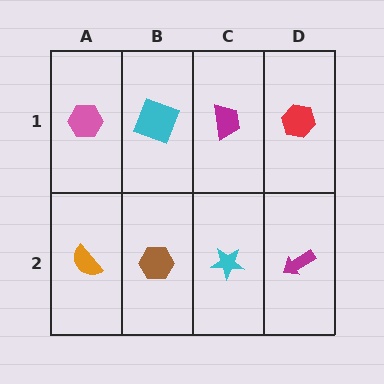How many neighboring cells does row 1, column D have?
2.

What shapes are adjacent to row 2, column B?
A cyan square (row 1, column B), an orange semicircle (row 2, column A), a cyan star (row 2, column C).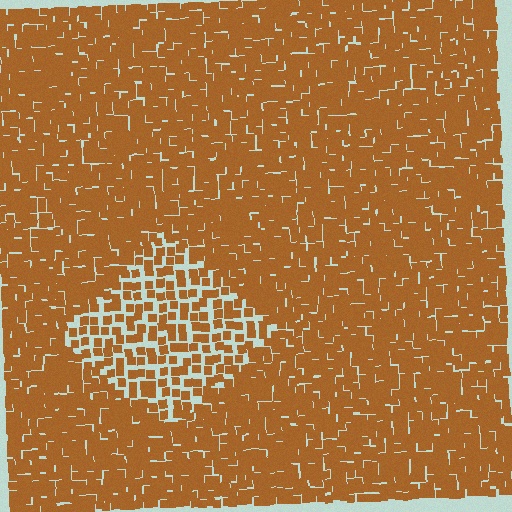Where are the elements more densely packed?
The elements are more densely packed outside the diamond boundary.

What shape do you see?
I see a diamond.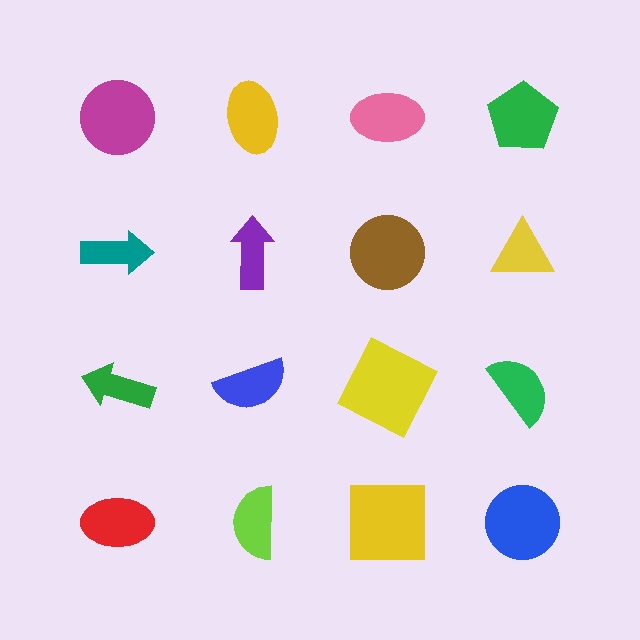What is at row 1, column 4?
A green pentagon.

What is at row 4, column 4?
A blue circle.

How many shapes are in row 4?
4 shapes.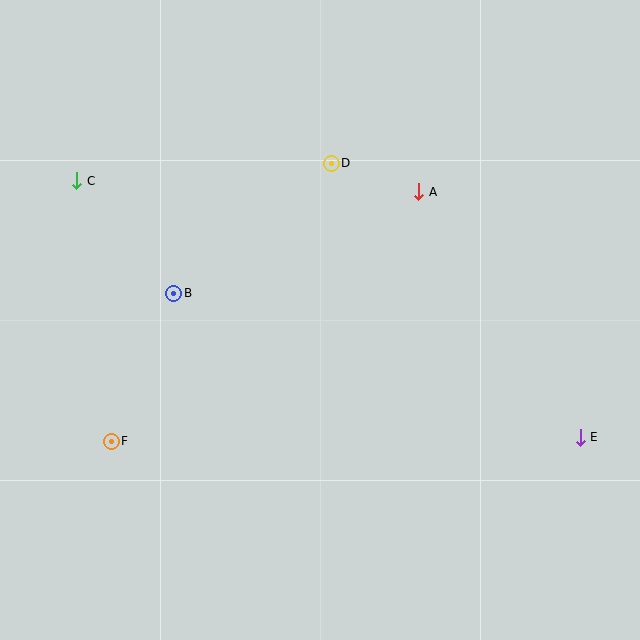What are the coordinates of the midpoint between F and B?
The midpoint between F and B is at (143, 367).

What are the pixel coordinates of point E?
Point E is at (580, 437).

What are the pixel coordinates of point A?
Point A is at (419, 192).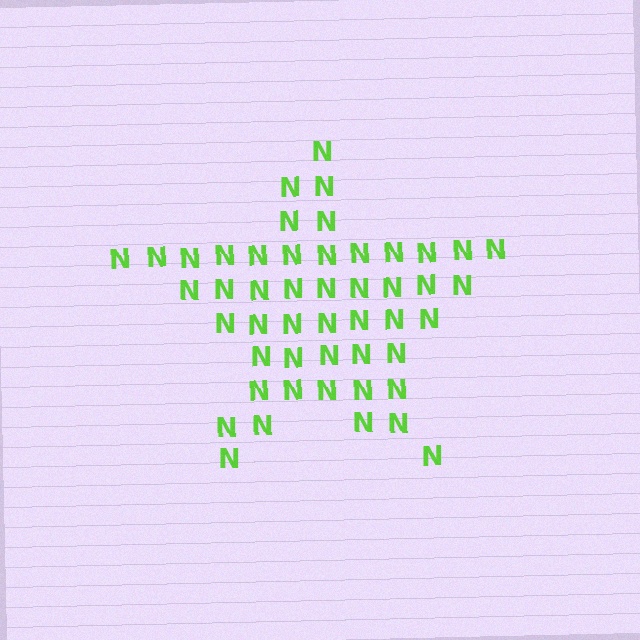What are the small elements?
The small elements are letter N's.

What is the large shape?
The large shape is a star.